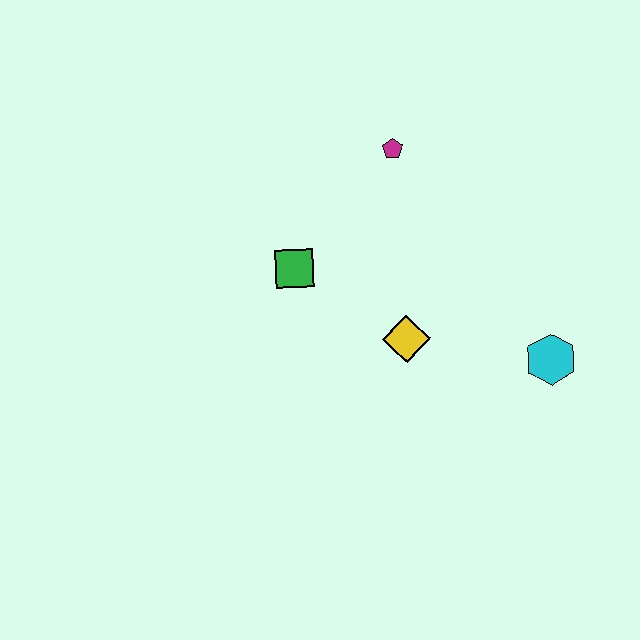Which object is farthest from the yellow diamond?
The magenta pentagon is farthest from the yellow diamond.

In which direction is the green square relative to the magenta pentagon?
The green square is below the magenta pentagon.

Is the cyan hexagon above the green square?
No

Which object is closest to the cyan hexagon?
The yellow diamond is closest to the cyan hexagon.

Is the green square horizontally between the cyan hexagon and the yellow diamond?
No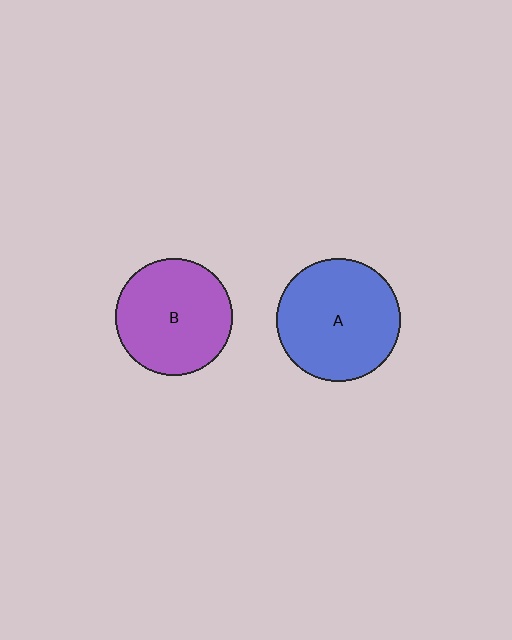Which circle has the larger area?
Circle A (blue).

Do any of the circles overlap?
No, none of the circles overlap.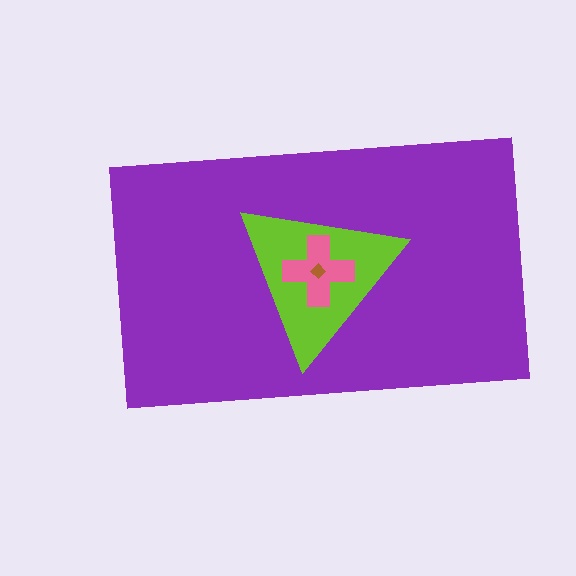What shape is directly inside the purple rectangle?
The lime triangle.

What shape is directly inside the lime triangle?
The pink cross.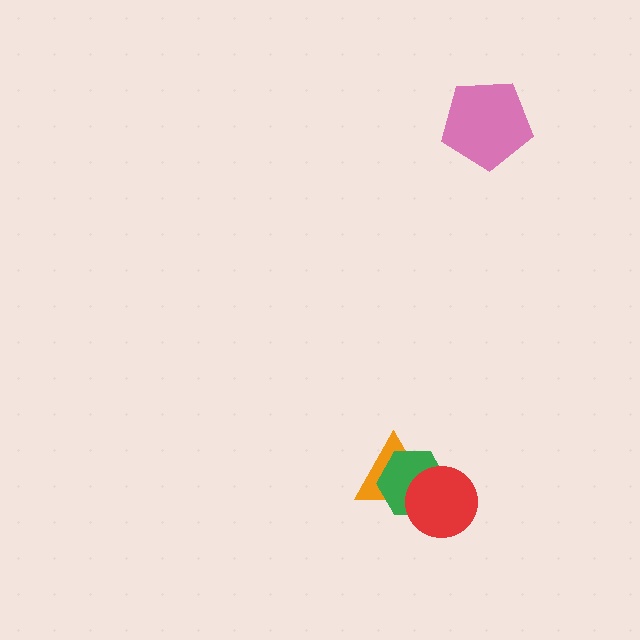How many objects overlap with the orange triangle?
2 objects overlap with the orange triangle.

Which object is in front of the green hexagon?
The red circle is in front of the green hexagon.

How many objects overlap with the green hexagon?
2 objects overlap with the green hexagon.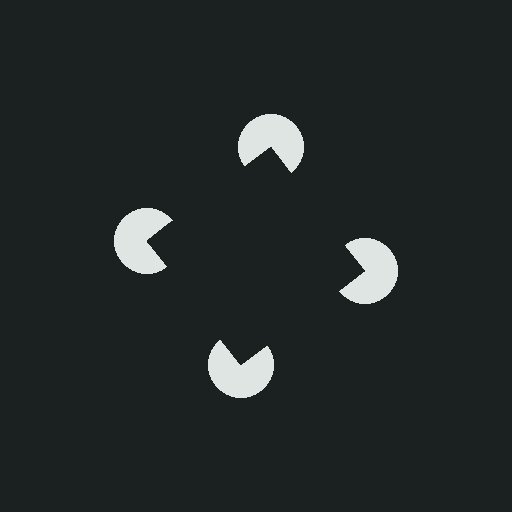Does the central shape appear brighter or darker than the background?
It typically appears slightly darker than the background, even though no actual brightness change is drawn.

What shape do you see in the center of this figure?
An illusory square — its edges are inferred from the aligned wedge cuts in the pac-man discs, not physically drawn.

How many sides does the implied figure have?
4 sides.